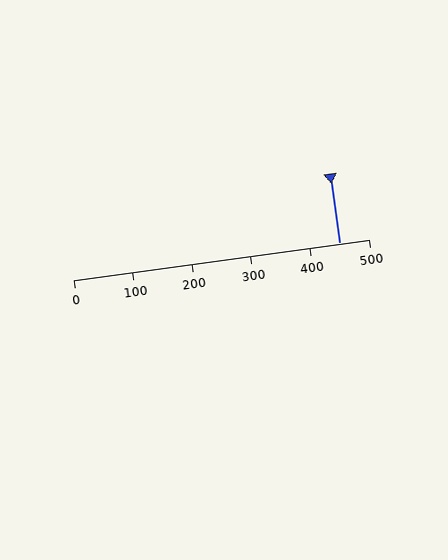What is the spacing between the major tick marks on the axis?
The major ticks are spaced 100 apart.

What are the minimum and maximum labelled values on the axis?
The axis runs from 0 to 500.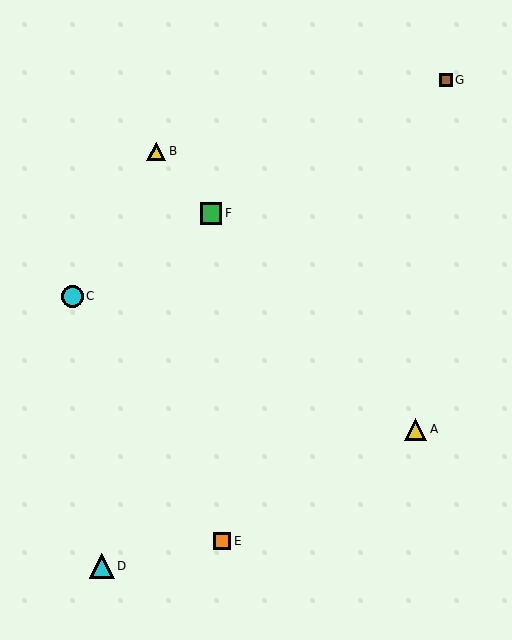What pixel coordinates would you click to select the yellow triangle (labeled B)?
Click at (156, 151) to select the yellow triangle B.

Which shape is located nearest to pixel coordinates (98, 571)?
The cyan triangle (labeled D) at (102, 566) is nearest to that location.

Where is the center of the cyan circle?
The center of the cyan circle is at (72, 296).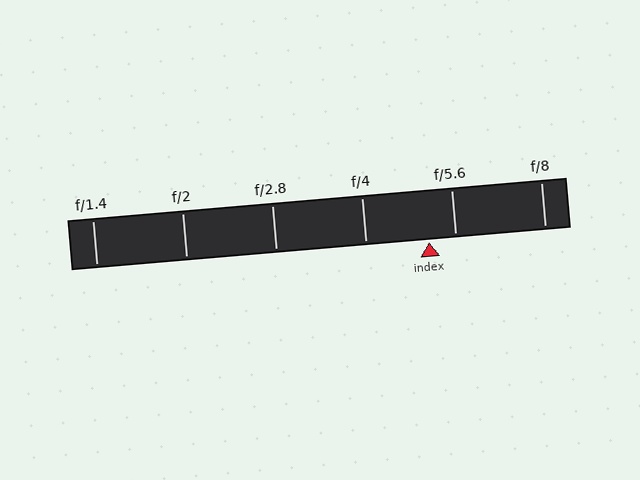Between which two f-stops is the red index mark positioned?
The index mark is between f/4 and f/5.6.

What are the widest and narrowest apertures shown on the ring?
The widest aperture shown is f/1.4 and the narrowest is f/8.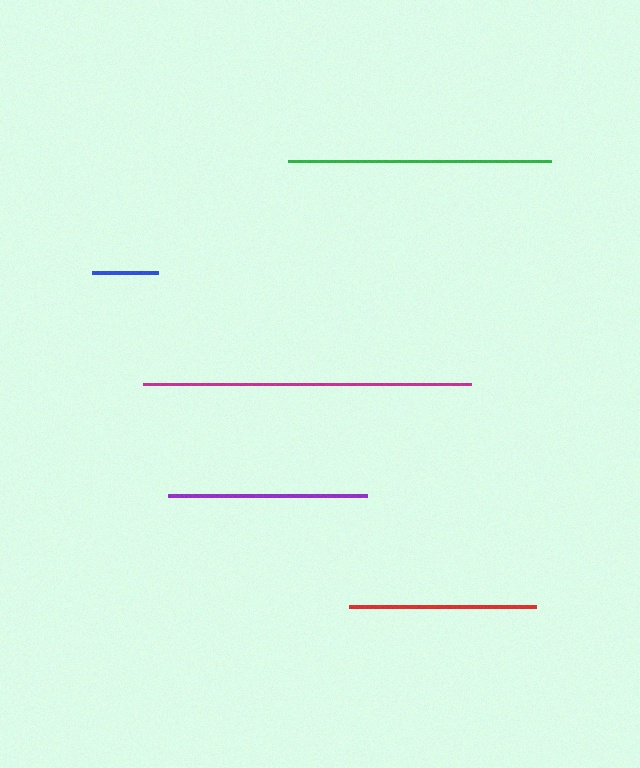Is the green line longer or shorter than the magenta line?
The magenta line is longer than the green line.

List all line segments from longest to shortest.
From longest to shortest: magenta, green, purple, red, blue.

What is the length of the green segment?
The green segment is approximately 263 pixels long.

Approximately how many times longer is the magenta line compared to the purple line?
The magenta line is approximately 1.6 times the length of the purple line.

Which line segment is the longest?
The magenta line is the longest at approximately 327 pixels.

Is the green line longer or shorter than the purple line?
The green line is longer than the purple line.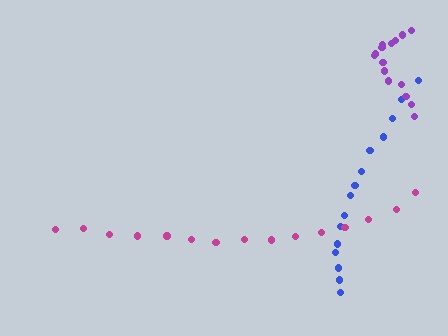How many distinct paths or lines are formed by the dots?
There are 3 distinct paths.